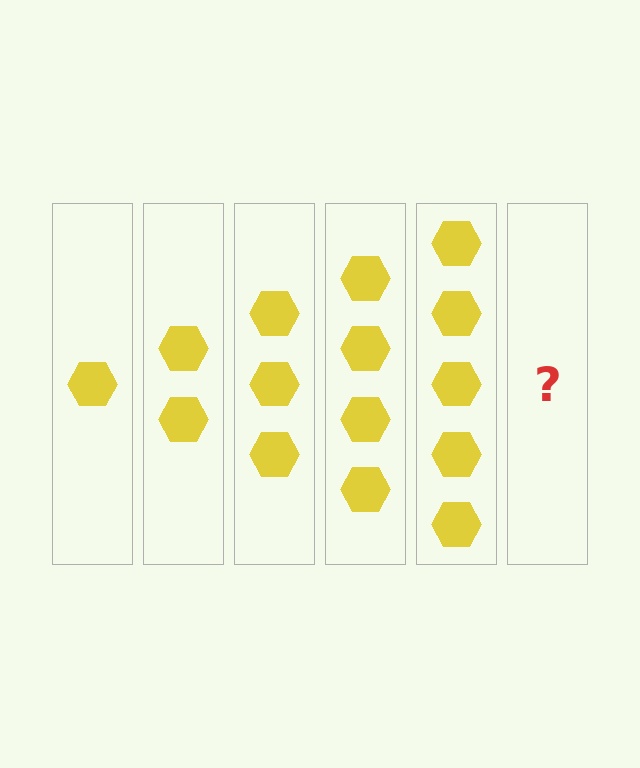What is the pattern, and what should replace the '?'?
The pattern is that each step adds one more hexagon. The '?' should be 6 hexagons.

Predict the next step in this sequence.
The next step is 6 hexagons.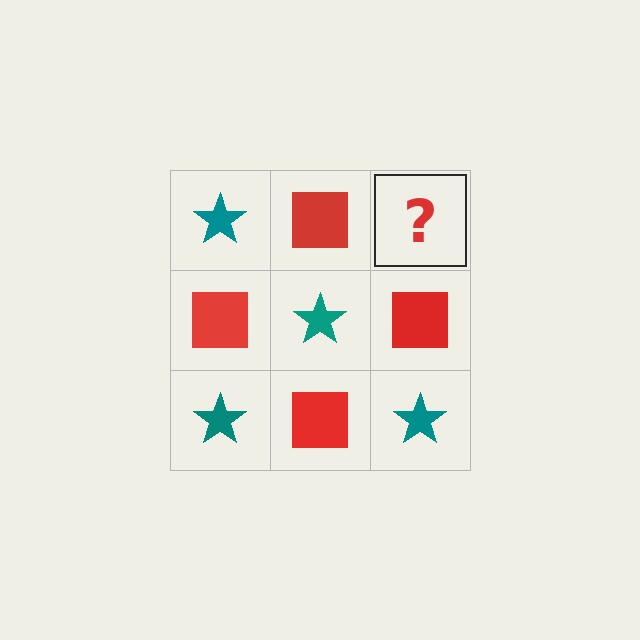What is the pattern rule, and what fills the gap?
The rule is that it alternates teal star and red square in a checkerboard pattern. The gap should be filled with a teal star.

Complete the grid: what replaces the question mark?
The question mark should be replaced with a teal star.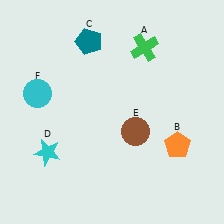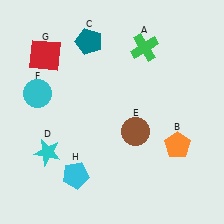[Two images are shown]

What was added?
A red square (G), a cyan pentagon (H) were added in Image 2.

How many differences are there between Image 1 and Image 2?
There are 2 differences between the two images.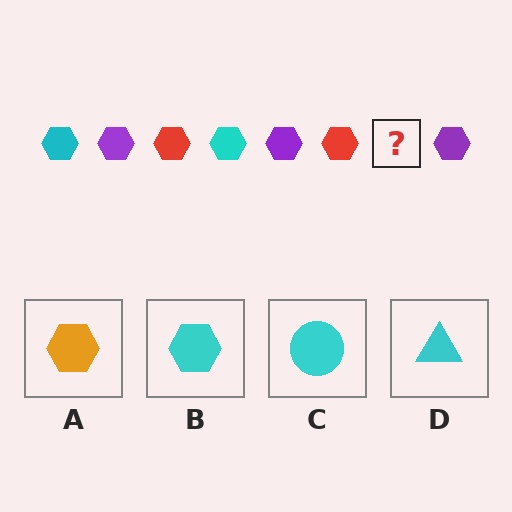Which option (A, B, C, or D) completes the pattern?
B.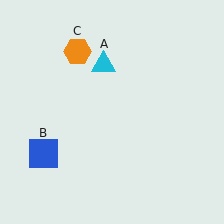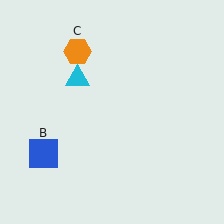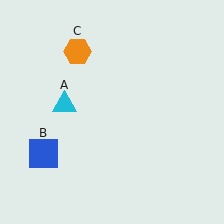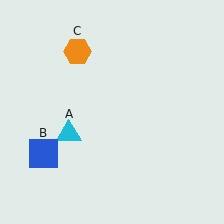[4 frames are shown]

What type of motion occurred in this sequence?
The cyan triangle (object A) rotated counterclockwise around the center of the scene.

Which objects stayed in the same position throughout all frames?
Blue square (object B) and orange hexagon (object C) remained stationary.